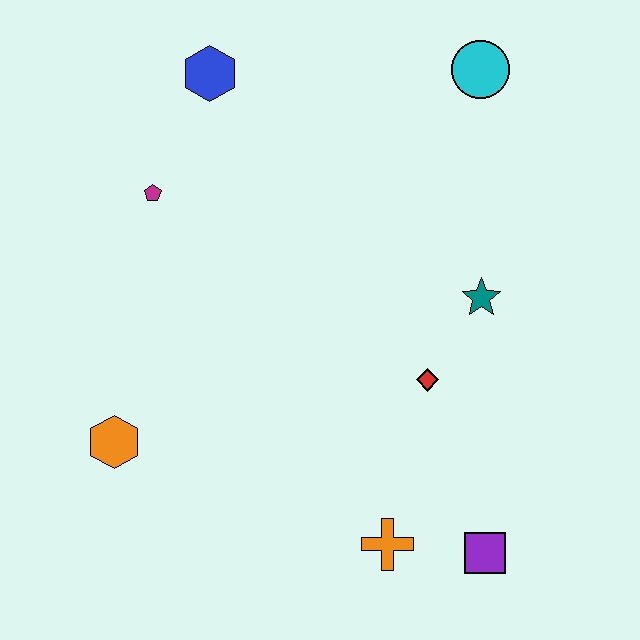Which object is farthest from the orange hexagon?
The cyan circle is farthest from the orange hexagon.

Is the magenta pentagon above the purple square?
Yes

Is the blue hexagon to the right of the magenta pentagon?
Yes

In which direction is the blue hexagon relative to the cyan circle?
The blue hexagon is to the left of the cyan circle.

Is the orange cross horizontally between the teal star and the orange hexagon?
Yes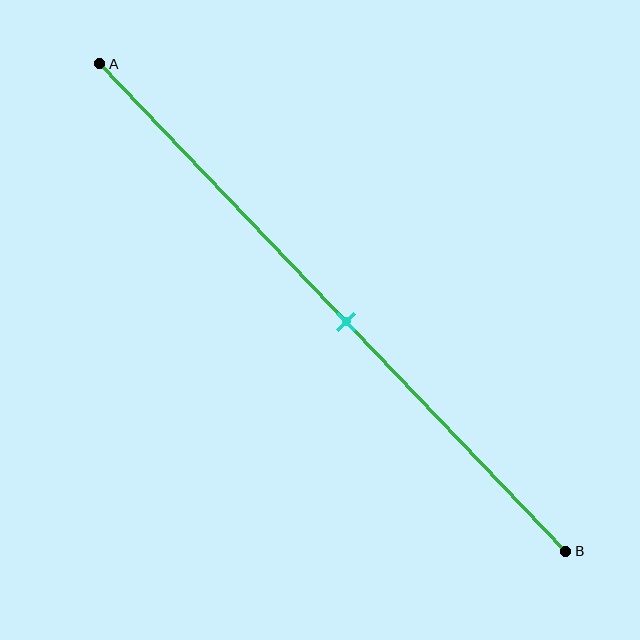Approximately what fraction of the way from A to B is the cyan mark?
The cyan mark is approximately 55% of the way from A to B.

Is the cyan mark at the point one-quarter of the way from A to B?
No, the mark is at about 55% from A, not at the 25% one-quarter point.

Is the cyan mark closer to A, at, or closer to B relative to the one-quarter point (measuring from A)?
The cyan mark is closer to point B than the one-quarter point of segment AB.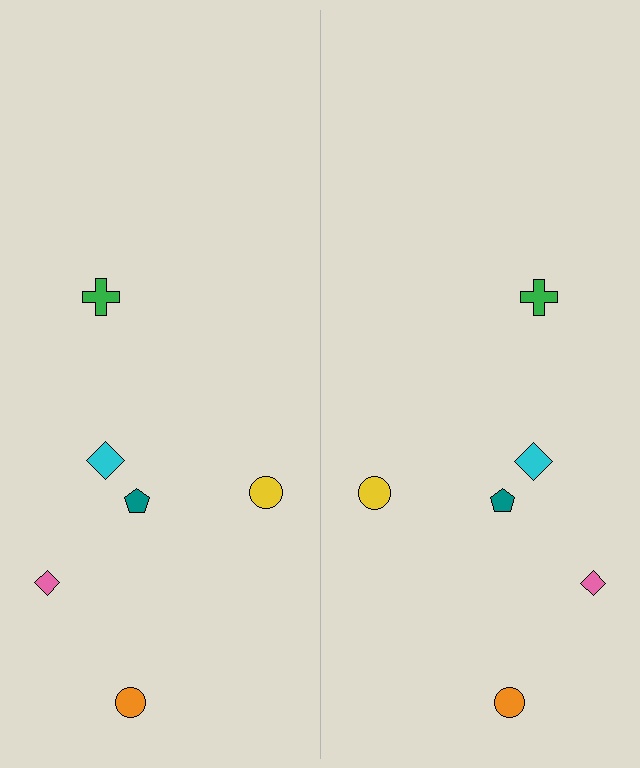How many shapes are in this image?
There are 12 shapes in this image.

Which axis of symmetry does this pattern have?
The pattern has a vertical axis of symmetry running through the center of the image.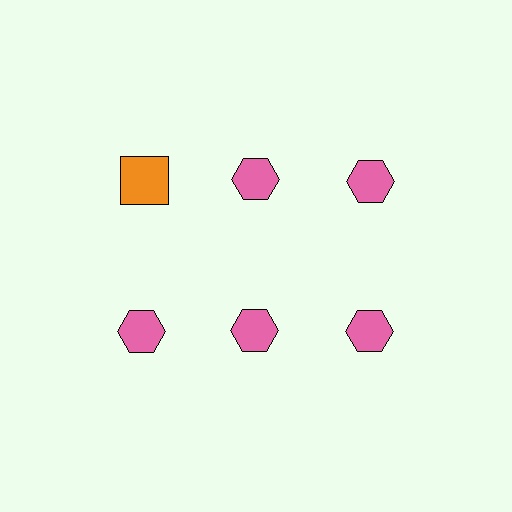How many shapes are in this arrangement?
There are 6 shapes arranged in a grid pattern.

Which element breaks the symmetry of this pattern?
The orange square in the top row, leftmost column breaks the symmetry. All other shapes are pink hexagons.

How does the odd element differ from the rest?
It differs in both color (orange instead of pink) and shape (square instead of hexagon).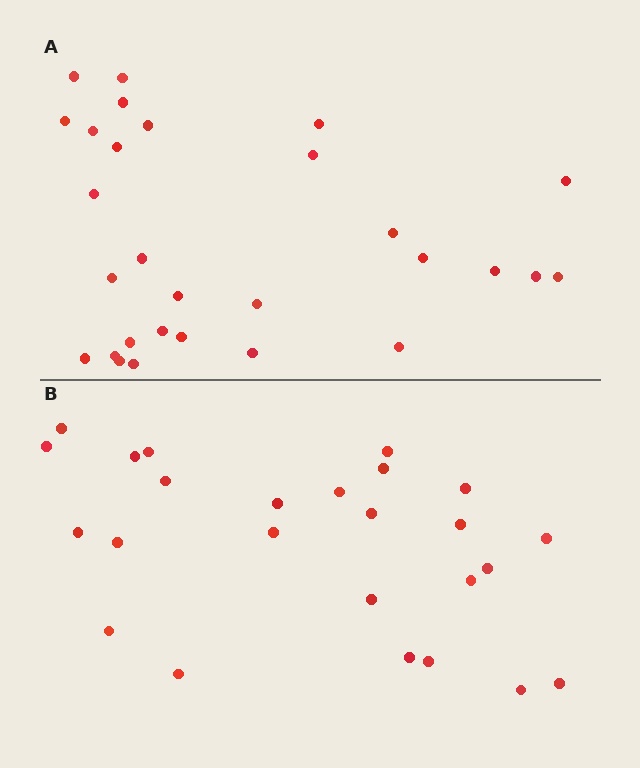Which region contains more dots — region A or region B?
Region A (the top region) has more dots.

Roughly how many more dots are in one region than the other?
Region A has about 4 more dots than region B.